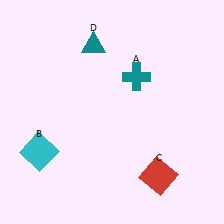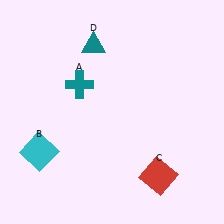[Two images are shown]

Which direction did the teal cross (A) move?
The teal cross (A) moved left.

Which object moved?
The teal cross (A) moved left.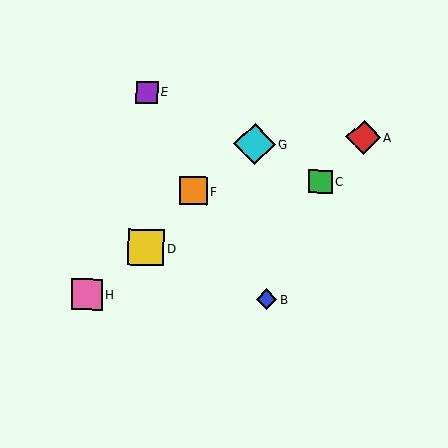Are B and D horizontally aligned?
No, B is at y≈299 and D is at y≈247.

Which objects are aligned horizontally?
Objects B, H are aligned horizontally.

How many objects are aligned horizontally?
2 objects (B, H) are aligned horizontally.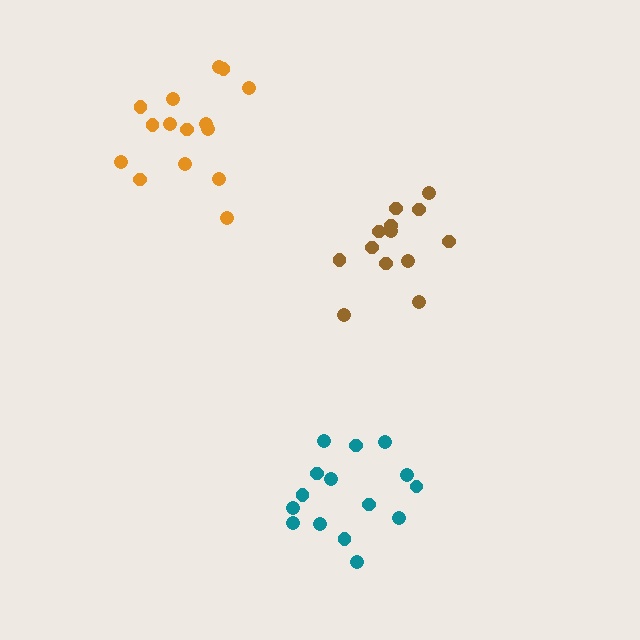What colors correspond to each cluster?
The clusters are colored: orange, brown, teal.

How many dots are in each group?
Group 1: 15 dots, Group 2: 13 dots, Group 3: 15 dots (43 total).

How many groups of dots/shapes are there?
There are 3 groups.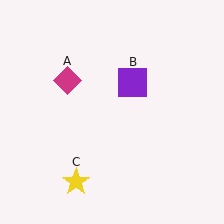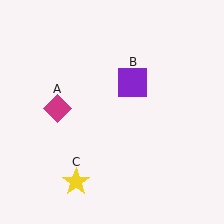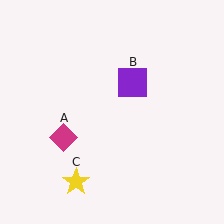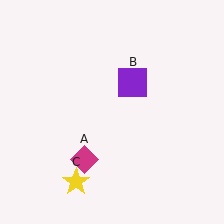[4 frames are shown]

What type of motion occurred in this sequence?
The magenta diamond (object A) rotated counterclockwise around the center of the scene.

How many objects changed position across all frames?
1 object changed position: magenta diamond (object A).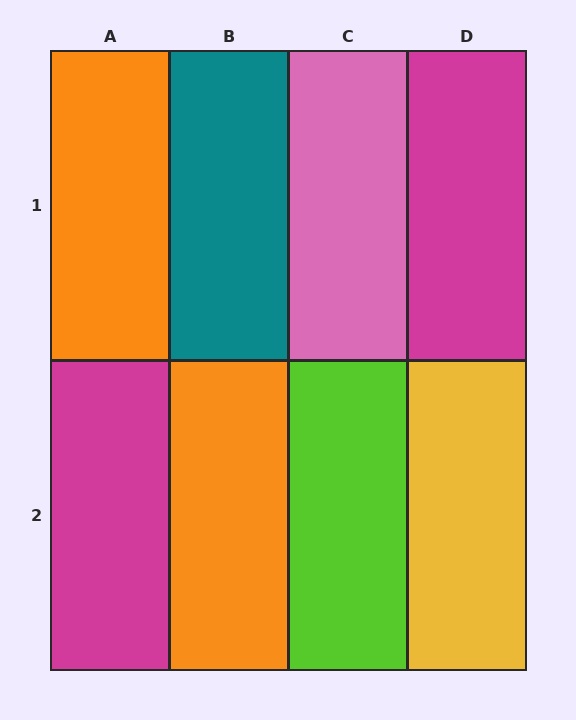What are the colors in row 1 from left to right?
Orange, teal, pink, magenta.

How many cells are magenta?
2 cells are magenta.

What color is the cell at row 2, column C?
Lime.